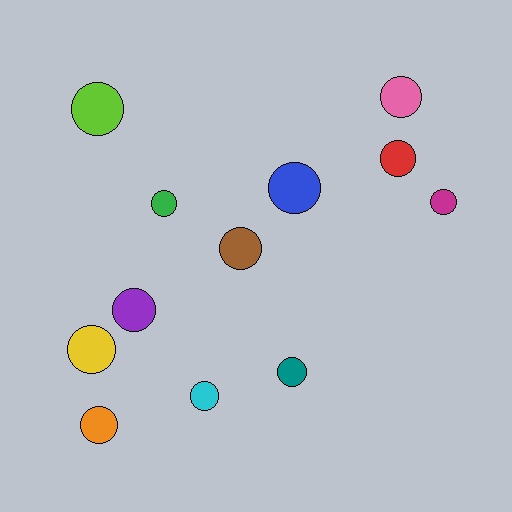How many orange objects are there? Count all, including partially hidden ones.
There is 1 orange object.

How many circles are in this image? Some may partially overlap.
There are 12 circles.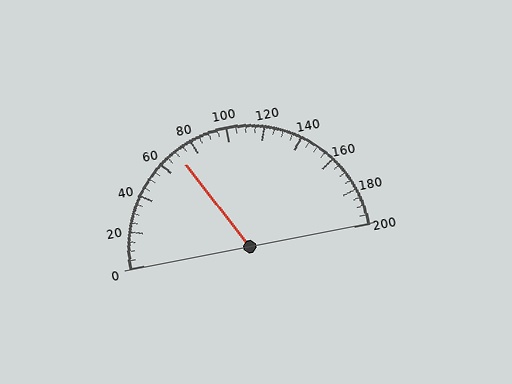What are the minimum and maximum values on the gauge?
The gauge ranges from 0 to 200.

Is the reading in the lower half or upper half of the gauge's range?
The reading is in the lower half of the range (0 to 200).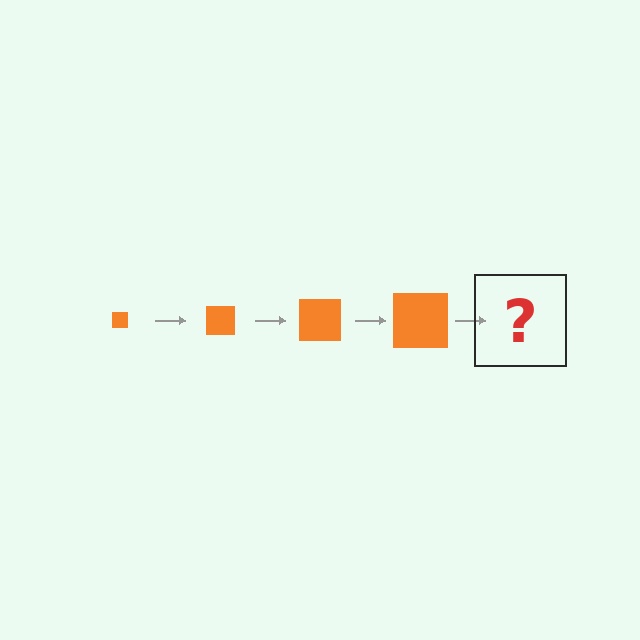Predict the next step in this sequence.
The next step is an orange square, larger than the previous one.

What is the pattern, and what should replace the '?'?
The pattern is that the square gets progressively larger each step. The '?' should be an orange square, larger than the previous one.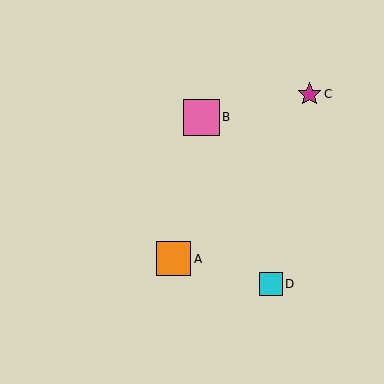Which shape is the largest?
The pink square (labeled B) is the largest.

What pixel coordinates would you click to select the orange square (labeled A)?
Click at (173, 259) to select the orange square A.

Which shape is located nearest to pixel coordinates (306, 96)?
The magenta star (labeled C) at (310, 94) is nearest to that location.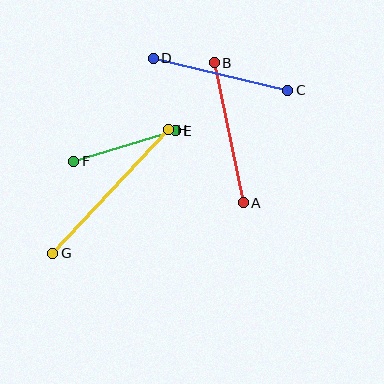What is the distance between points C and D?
The distance is approximately 138 pixels.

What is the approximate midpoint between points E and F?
The midpoint is at approximately (125, 146) pixels.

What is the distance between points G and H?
The distance is approximately 169 pixels.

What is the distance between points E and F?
The distance is approximately 106 pixels.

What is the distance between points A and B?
The distance is approximately 143 pixels.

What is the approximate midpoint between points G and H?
The midpoint is at approximately (111, 191) pixels.